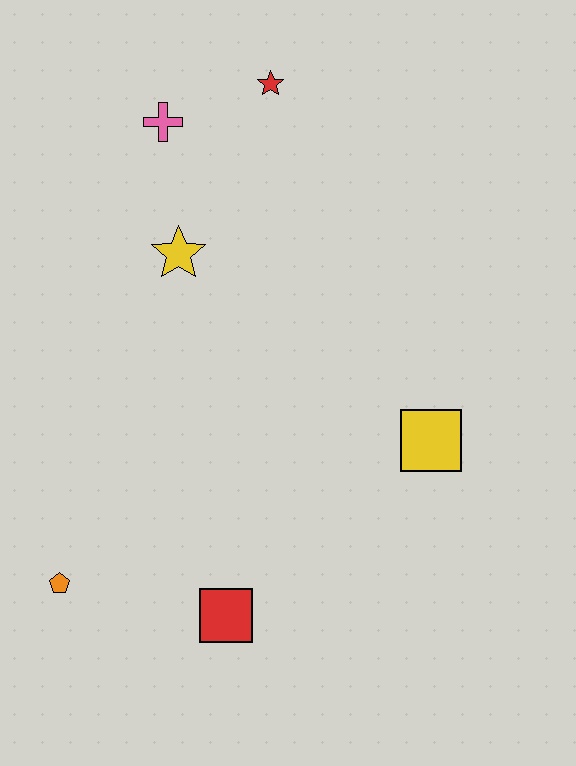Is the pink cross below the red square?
No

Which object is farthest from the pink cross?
The red square is farthest from the pink cross.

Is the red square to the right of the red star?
No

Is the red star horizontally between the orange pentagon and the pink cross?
No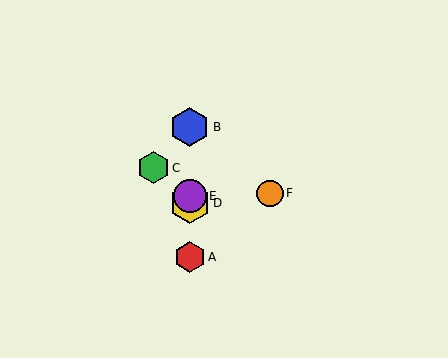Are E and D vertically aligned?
Yes, both are at x≈190.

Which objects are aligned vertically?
Objects A, B, D, E are aligned vertically.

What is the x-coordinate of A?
Object A is at x≈190.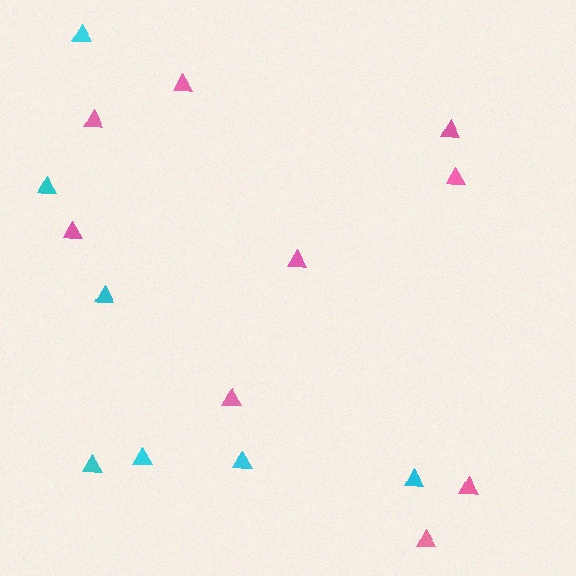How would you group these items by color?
There are 2 groups: one group of pink triangles (9) and one group of cyan triangles (7).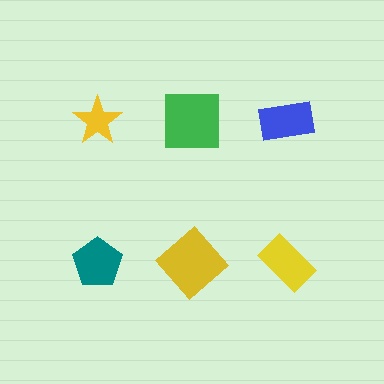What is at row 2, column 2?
A yellow diamond.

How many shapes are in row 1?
3 shapes.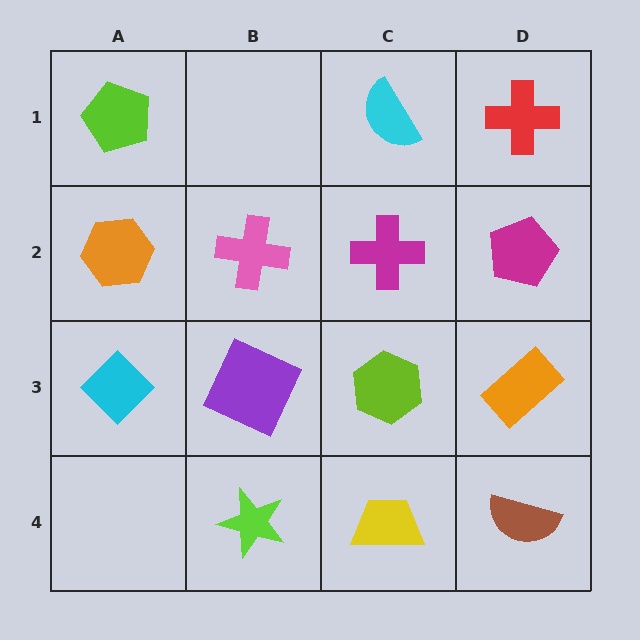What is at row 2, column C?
A magenta cross.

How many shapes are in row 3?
4 shapes.